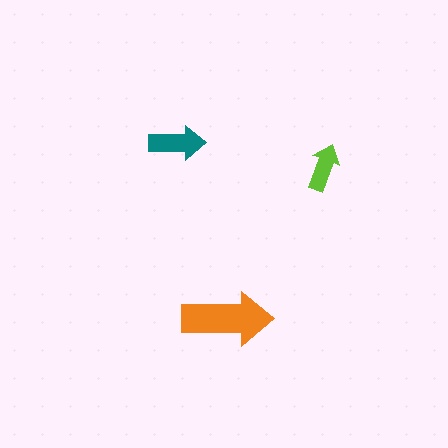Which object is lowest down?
The orange arrow is bottommost.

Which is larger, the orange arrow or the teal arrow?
The orange one.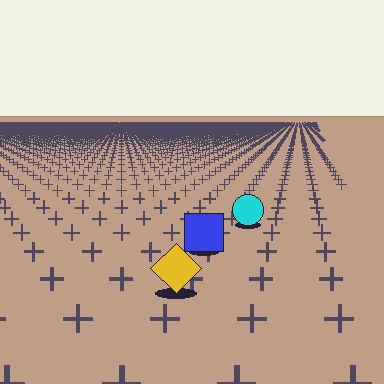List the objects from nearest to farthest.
From nearest to farthest: the yellow diamond, the blue square, the cyan circle.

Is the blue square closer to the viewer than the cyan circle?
Yes. The blue square is closer — you can tell from the texture gradient: the ground texture is coarser near it.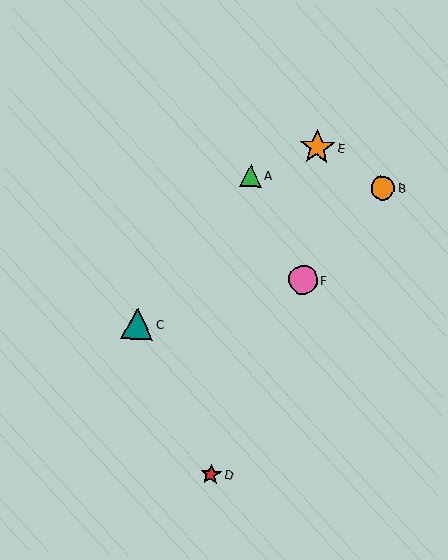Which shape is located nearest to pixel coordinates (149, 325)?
The teal triangle (labeled C) at (137, 324) is nearest to that location.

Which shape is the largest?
The orange star (labeled E) is the largest.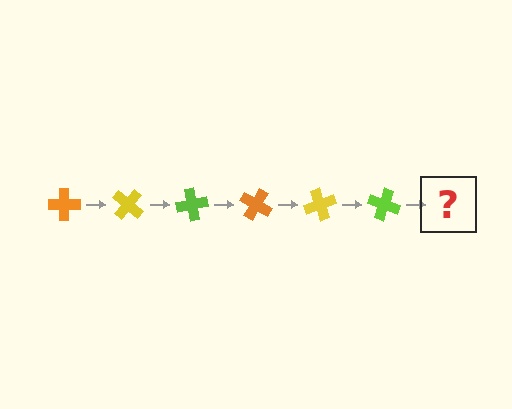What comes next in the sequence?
The next element should be an orange cross, rotated 240 degrees from the start.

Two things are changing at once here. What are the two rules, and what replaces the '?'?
The two rules are that it rotates 40 degrees each step and the color cycles through orange, yellow, and lime. The '?' should be an orange cross, rotated 240 degrees from the start.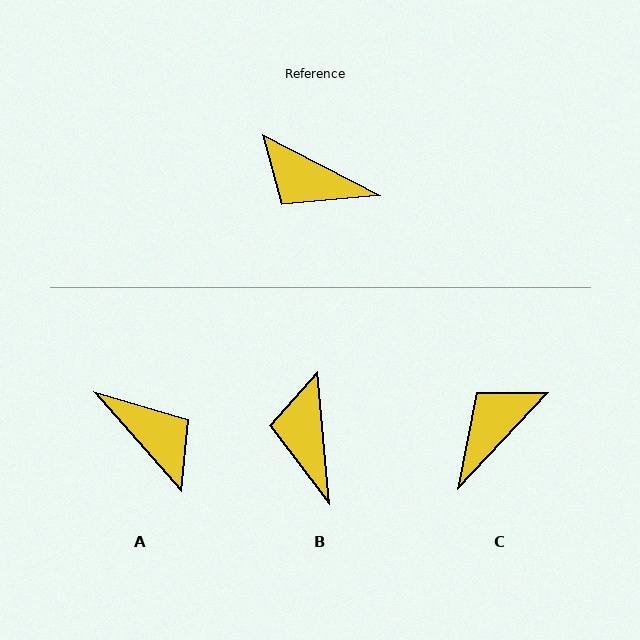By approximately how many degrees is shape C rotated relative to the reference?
Approximately 106 degrees clockwise.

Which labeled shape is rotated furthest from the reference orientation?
A, about 159 degrees away.